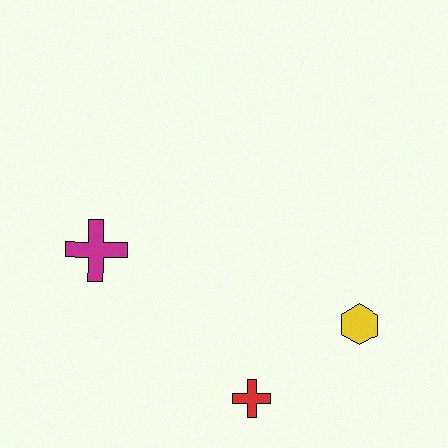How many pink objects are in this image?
There are no pink objects.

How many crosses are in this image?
There are 2 crosses.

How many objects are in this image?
There are 3 objects.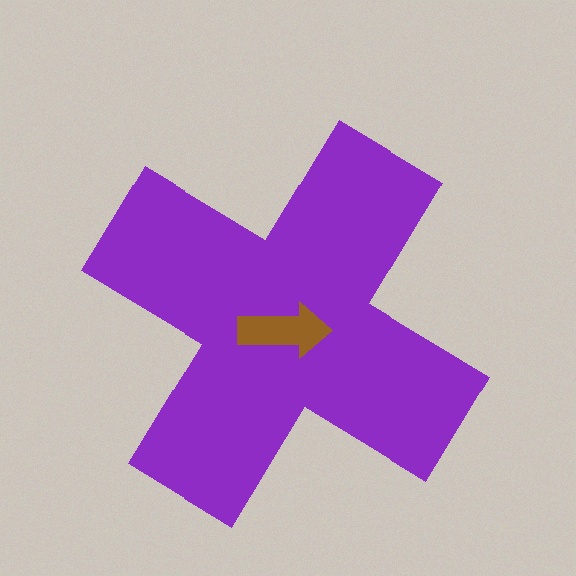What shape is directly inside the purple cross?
The brown arrow.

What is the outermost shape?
The purple cross.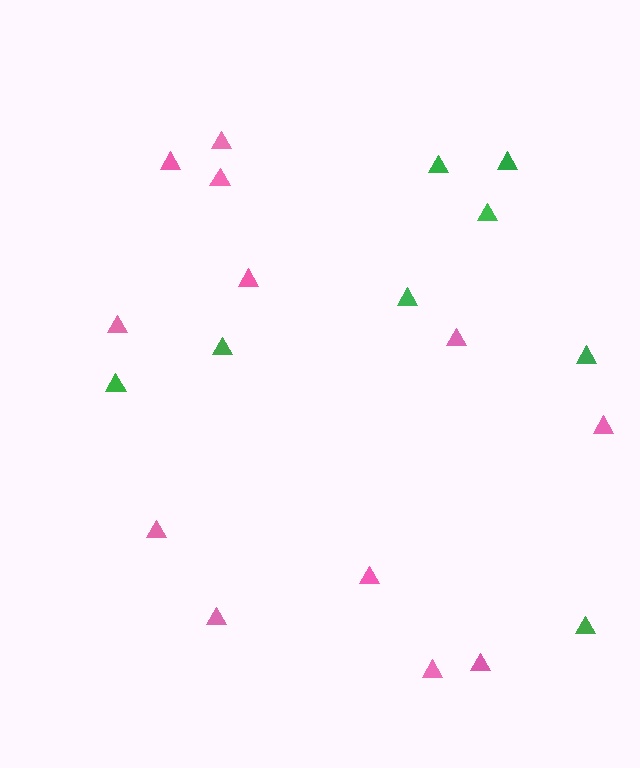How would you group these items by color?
There are 2 groups: one group of pink triangles (12) and one group of green triangles (8).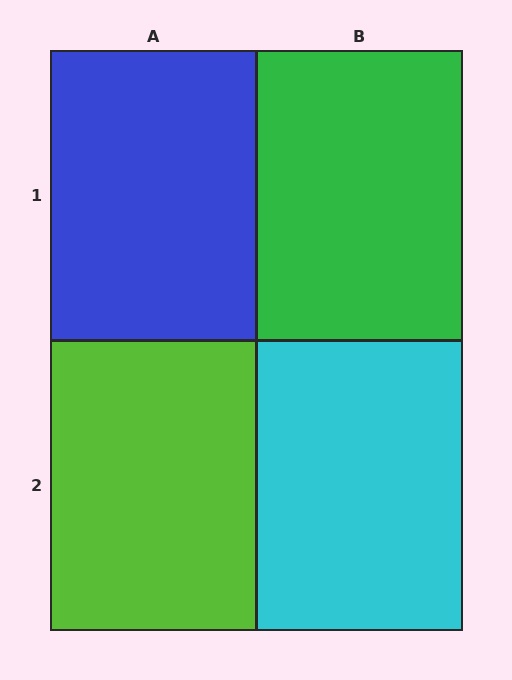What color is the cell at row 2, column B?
Cyan.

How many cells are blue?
1 cell is blue.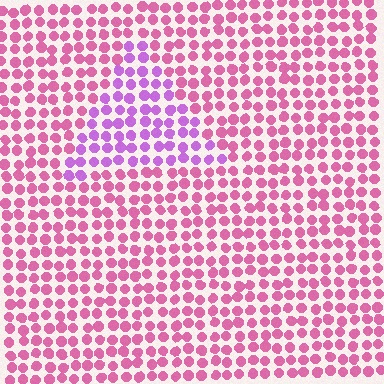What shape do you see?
I see a triangle.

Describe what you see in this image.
The image is filled with small pink elements in a uniform arrangement. A triangle-shaped region is visible where the elements are tinted to a slightly different hue, forming a subtle color boundary.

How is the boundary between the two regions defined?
The boundary is defined purely by a slight shift in hue (about 38 degrees). Spacing, size, and orientation are identical on both sides.